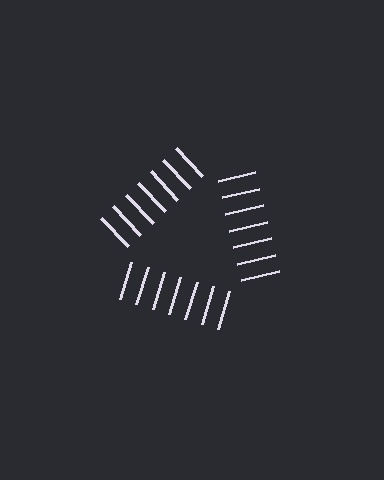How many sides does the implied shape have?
3 sides — the line-ends trace a triangle.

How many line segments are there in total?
21 — 7 along each of the 3 edges.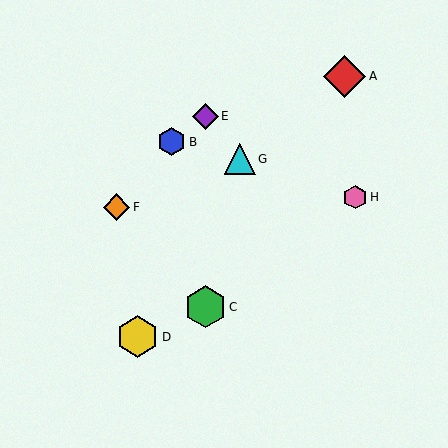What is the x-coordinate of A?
Object A is at x≈345.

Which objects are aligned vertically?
Objects C, E are aligned vertically.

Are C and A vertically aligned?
No, C is at x≈205 and A is at x≈345.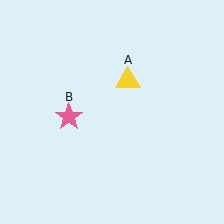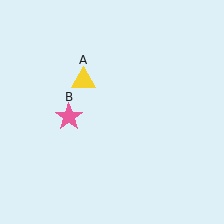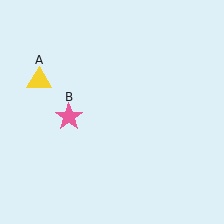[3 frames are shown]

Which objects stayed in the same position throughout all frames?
Pink star (object B) remained stationary.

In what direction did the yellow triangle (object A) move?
The yellow triangle (object A) moved left.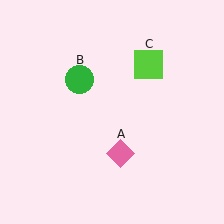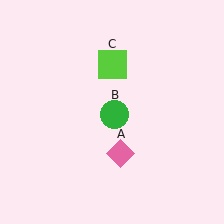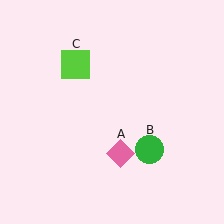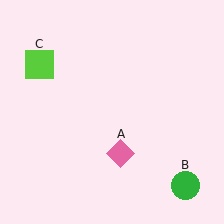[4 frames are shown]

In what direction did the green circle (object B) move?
The green circle (object B) moved down and to the right.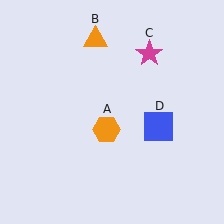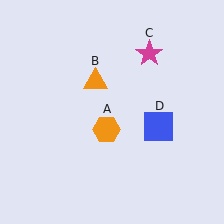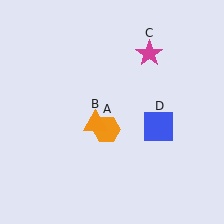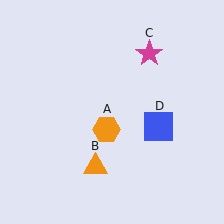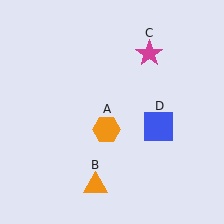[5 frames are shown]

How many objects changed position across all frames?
1 object changed position: orange triangle (object B).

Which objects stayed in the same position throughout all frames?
Orange hexagon (object A) and magenta star (object C) and blue square (object D) remained stationary.